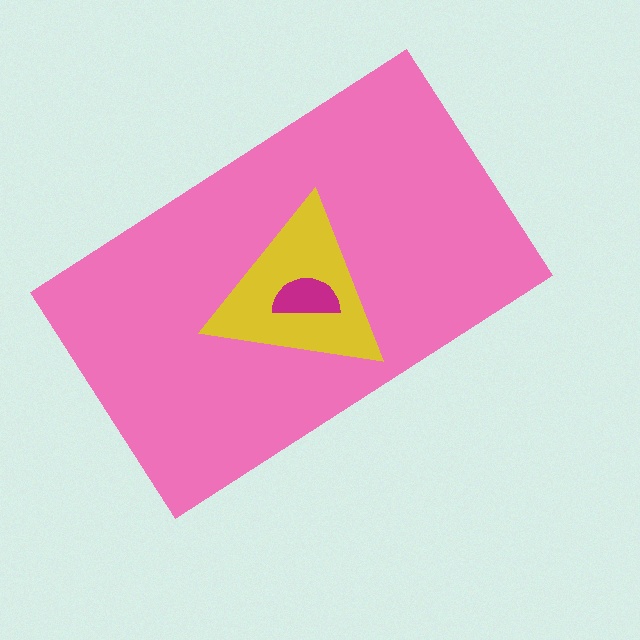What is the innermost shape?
The magenta semicircle.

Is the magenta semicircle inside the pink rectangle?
Yes.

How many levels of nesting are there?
3.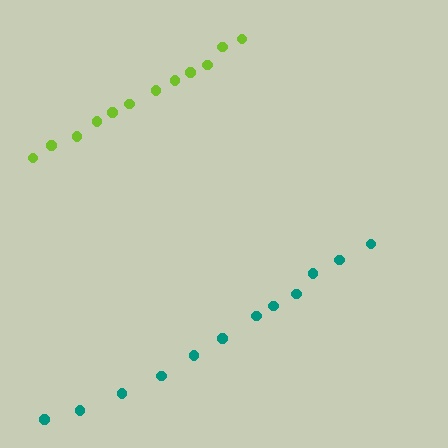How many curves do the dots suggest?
There are 2 distinct paths.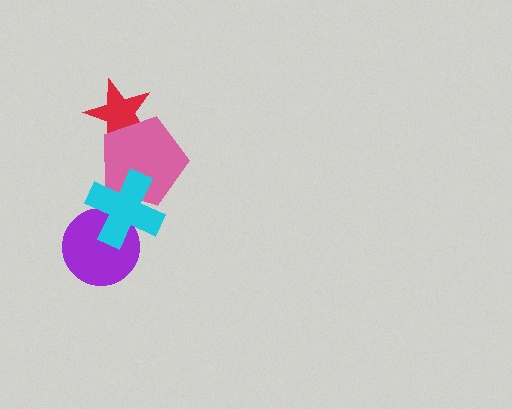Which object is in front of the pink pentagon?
The cyan cross is in front of the pink pentagon.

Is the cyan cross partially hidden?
No, no other shape covers it.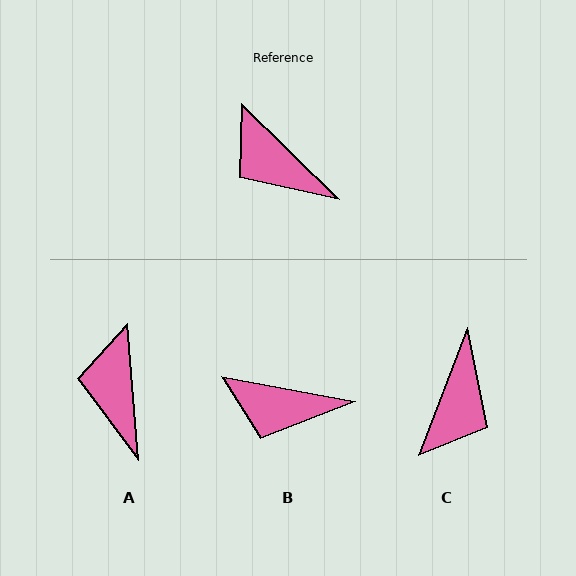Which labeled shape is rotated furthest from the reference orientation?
C, about 113 degrees away.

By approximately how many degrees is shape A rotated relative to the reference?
Approximately 41 degrees clockwise.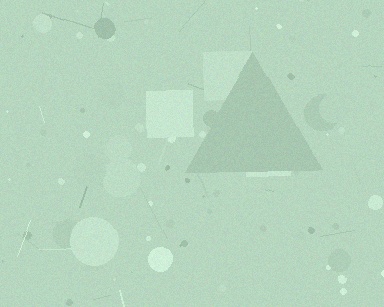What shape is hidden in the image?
A triangle is hidden in the image.